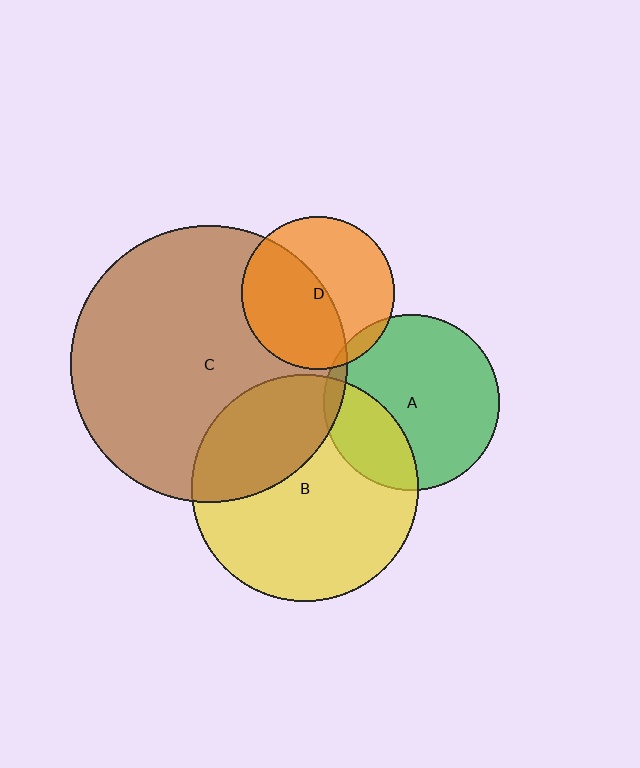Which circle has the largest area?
Circle C (brown).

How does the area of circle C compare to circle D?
Approximately 3.3 times.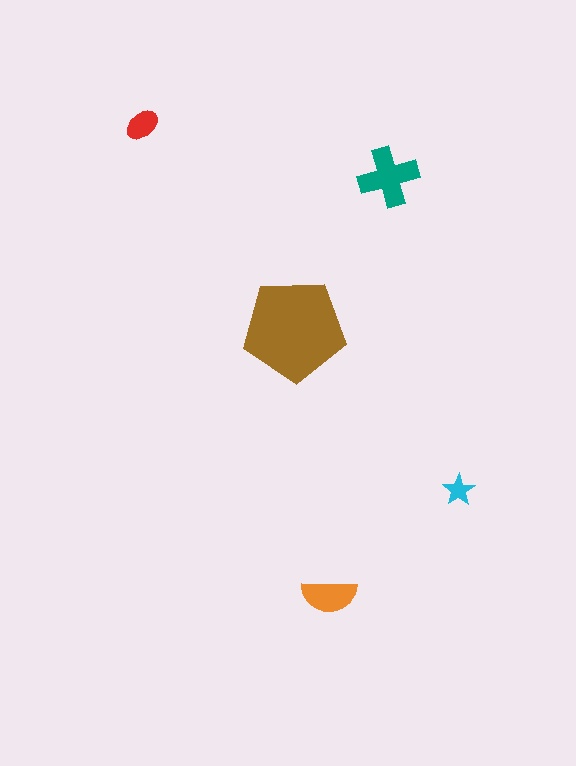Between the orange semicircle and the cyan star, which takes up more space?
The orange semicircle.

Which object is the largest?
The brown pentagon.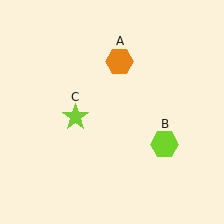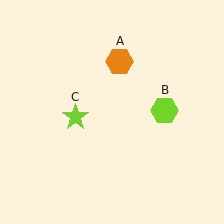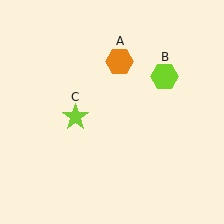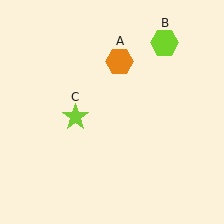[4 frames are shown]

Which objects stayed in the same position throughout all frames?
Orange hexagon (object A) and lime star (object C) remained stationary.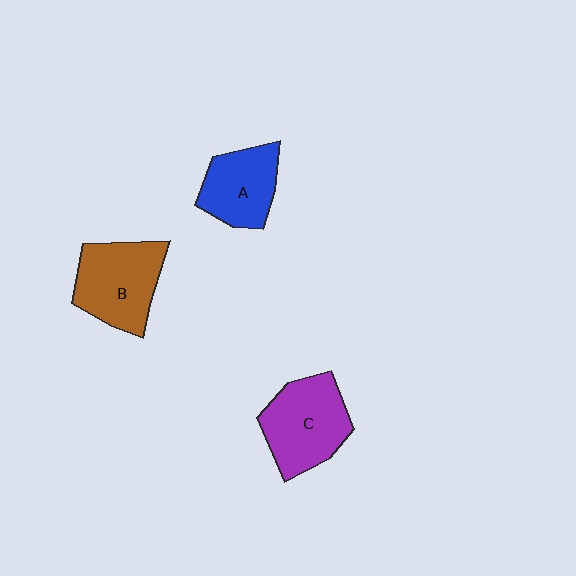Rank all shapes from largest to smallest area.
From largest to smallest: C (purple), B (brown), A (blue).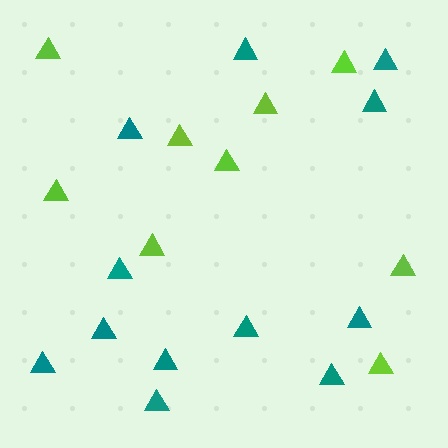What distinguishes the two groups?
There are 2 groups: one group of teal triangles (12) and one group of lime triangles (9).